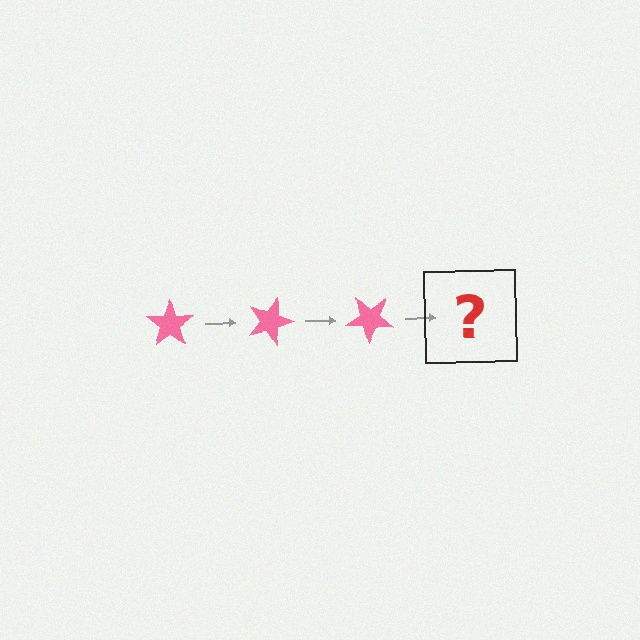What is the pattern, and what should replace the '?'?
The pattern is that the star rotates 20 degrees each step. The '?' should be a pink star rotated 60 degrees.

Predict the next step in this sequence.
The next step is a pink star rotated 60 degrees.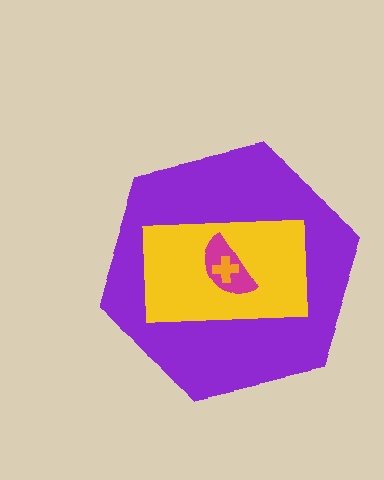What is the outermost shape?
The purple hexagon.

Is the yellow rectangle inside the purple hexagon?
Yes.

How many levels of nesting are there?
4.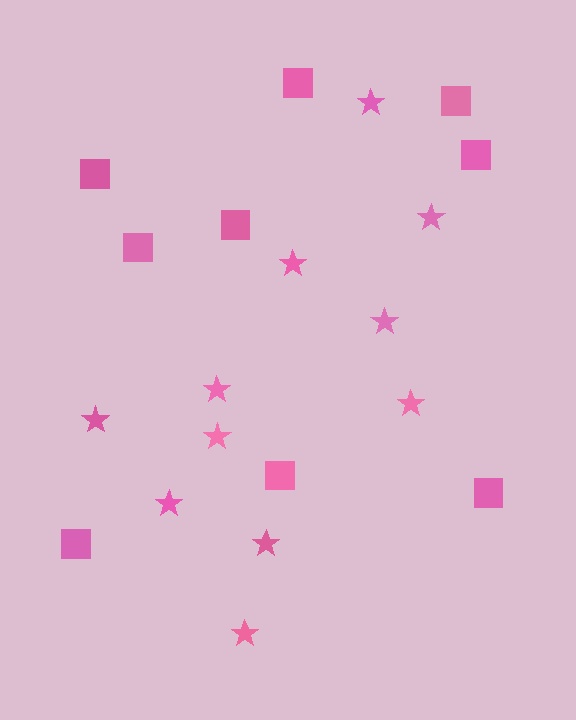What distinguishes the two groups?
There are 2 groups: one group of squares (9) and one group of stars (11).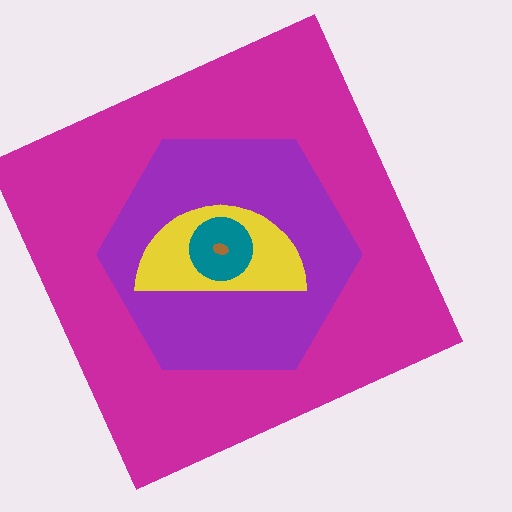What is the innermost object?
The brown ellipse.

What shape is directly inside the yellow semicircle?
The teal circle.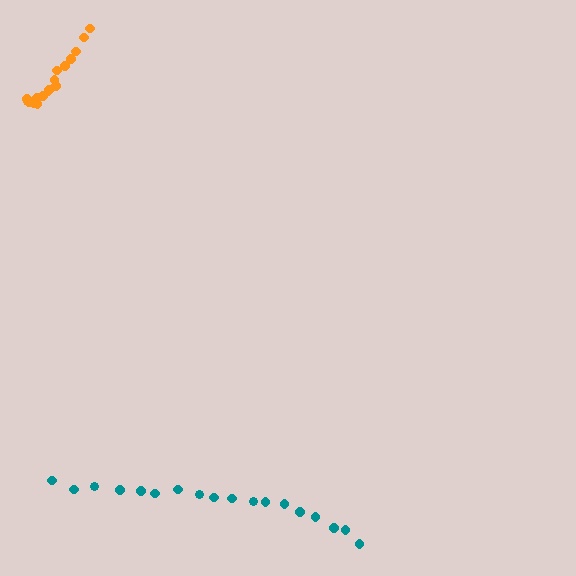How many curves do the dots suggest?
There are 2 distinct paths.